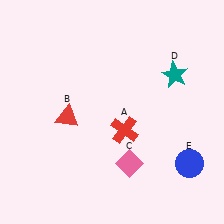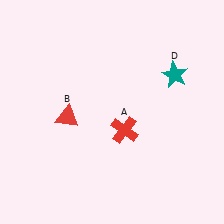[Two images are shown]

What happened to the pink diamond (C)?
The pink diamond (C) was removed in Image 2. It was in the bottom-right area of Image 1.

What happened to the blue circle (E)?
The blue circle (E) was removed in Image 2. It was in the bottom-right area of Image 1.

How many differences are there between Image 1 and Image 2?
There are 2 differences between the two images.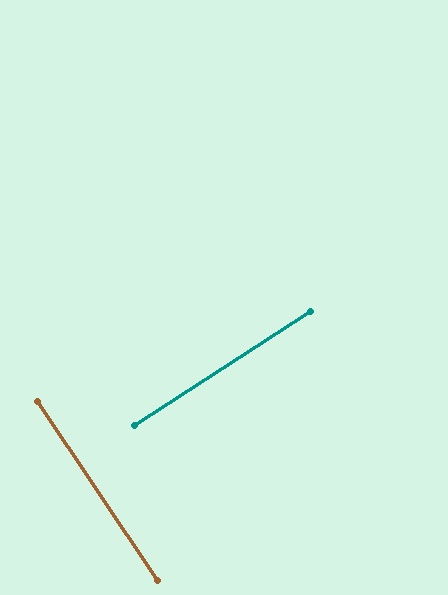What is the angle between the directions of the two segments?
Approximately 89 degrees.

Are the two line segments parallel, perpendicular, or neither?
Perpendicular — they meet at approximately 89°.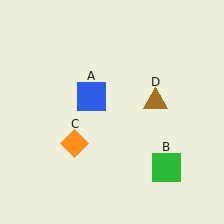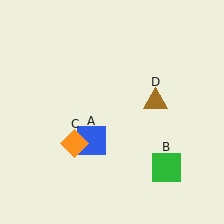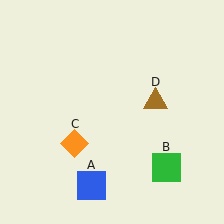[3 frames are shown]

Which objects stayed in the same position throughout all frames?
Green square (object B) and orange diamond (object C) and brown triangle (object D) remained stationary.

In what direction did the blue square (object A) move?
The blue square (object A) moved down.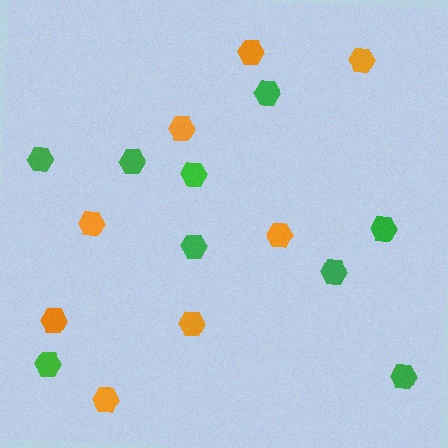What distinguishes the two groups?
There are 2 groups: one group of green hexagons (9) and one group of orange hexagons (8).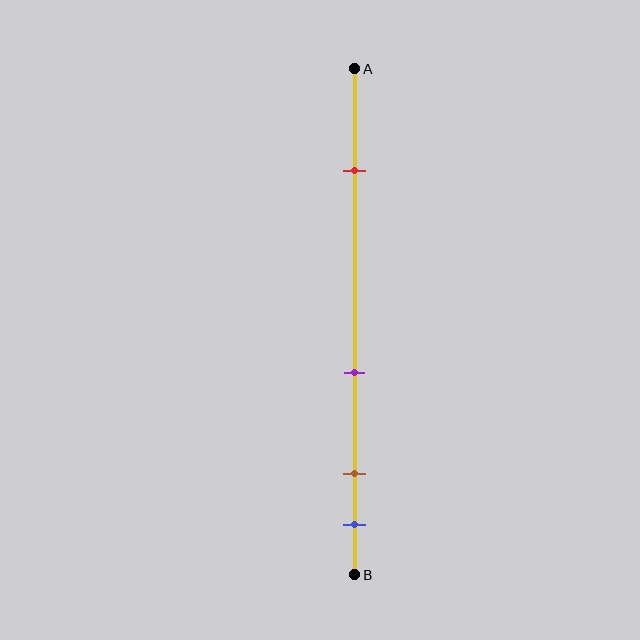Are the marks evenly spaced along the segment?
No, the marks are not evenly spaced.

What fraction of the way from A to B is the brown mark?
The brown mark is approximately 80% (0.8) of the way from A to B.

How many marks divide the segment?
There are 4 marks dividing the segment.